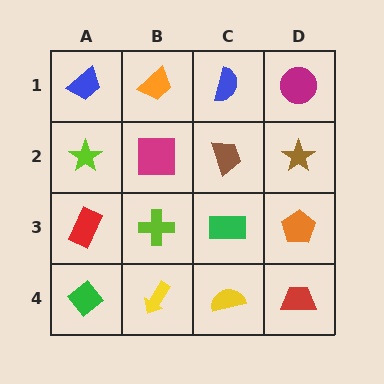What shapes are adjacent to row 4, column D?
An orange pentagon (row 3, column D), a yellow semicircle (row 4, column C).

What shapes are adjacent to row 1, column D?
A brown star (row 2, column D), a blue semicircle (row 1, column C).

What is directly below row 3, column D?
A red trapezoid.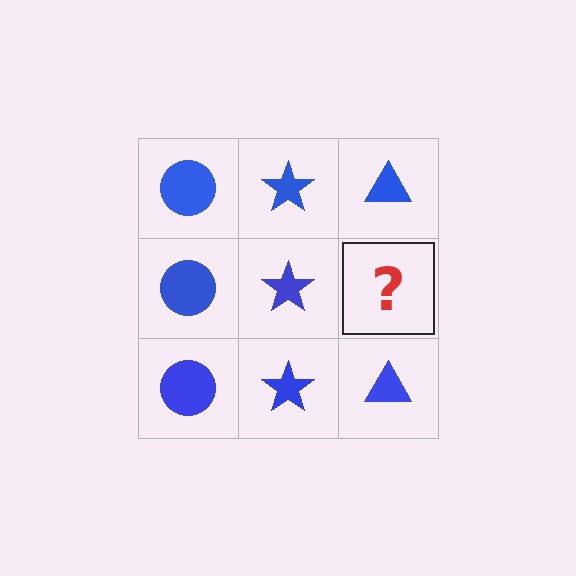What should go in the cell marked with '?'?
The missing cell should contain a blue triangle.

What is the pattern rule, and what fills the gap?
The rule is that each column has a consistent shape. The gap should be filled with a blue triangle.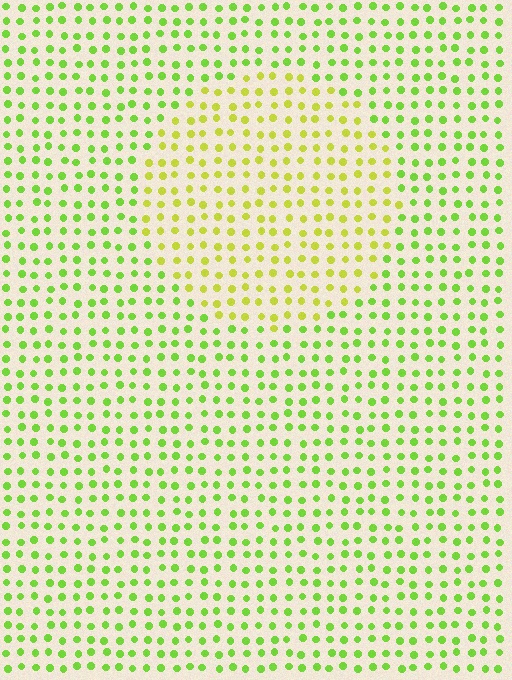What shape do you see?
I see a circle.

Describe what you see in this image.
The image is filled with small lime elements in a uniform arrangement. A circle-shaped region is visible where the elements are tinted to a slightly different hue, forming a subtle color boundary.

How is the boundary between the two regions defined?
The boundary is defined purely by a slight shift in hue (about 30 degrees). Spacing, size, and orientation are identical on both sides.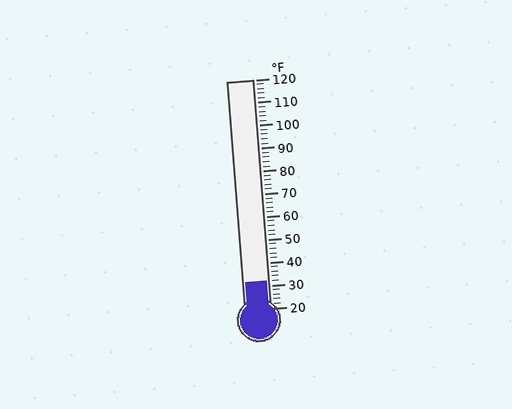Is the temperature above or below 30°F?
The temperature is above 30°F.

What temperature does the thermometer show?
The thermometer shows approximately 32°F.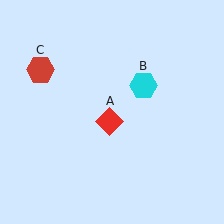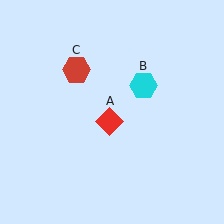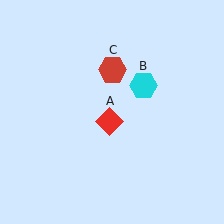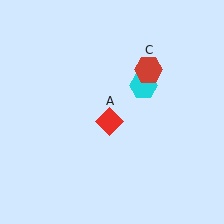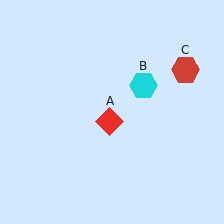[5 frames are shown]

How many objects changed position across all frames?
1 object changed position: red hexagon (object C).